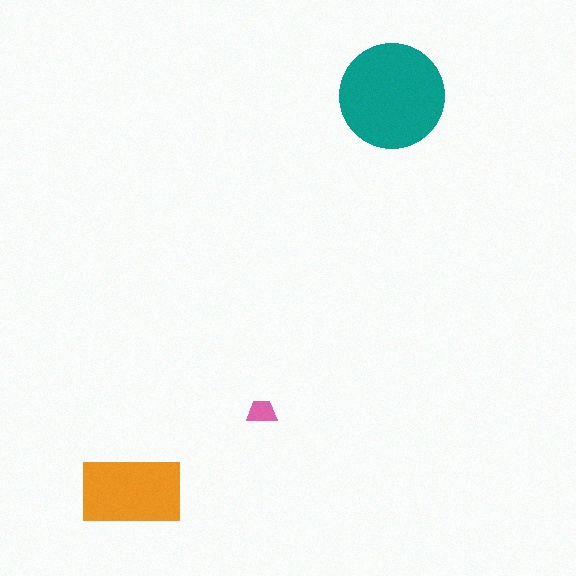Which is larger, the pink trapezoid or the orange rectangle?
The orange rectangle.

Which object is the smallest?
The pink trapezoid.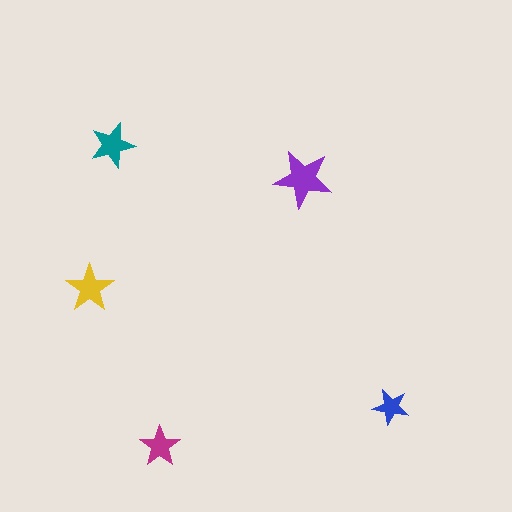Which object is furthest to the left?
The yellow star is leftmost.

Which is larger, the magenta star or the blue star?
The magenta one.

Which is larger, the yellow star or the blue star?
The yellow one.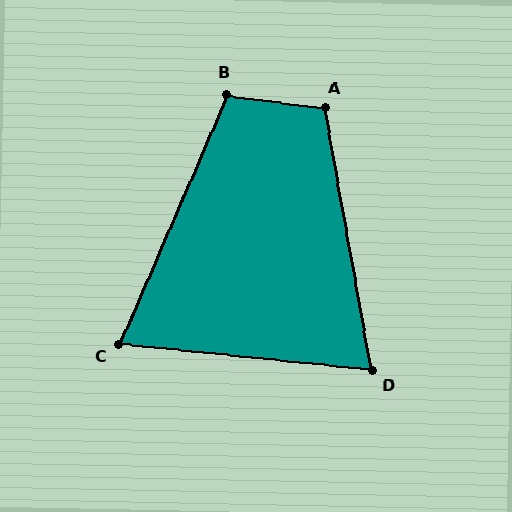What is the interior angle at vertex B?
Approximately 106 degrees (obtuse).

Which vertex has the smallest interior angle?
C, at approximately 72 degrees.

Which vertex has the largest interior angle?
A, at approximately 108 degrees.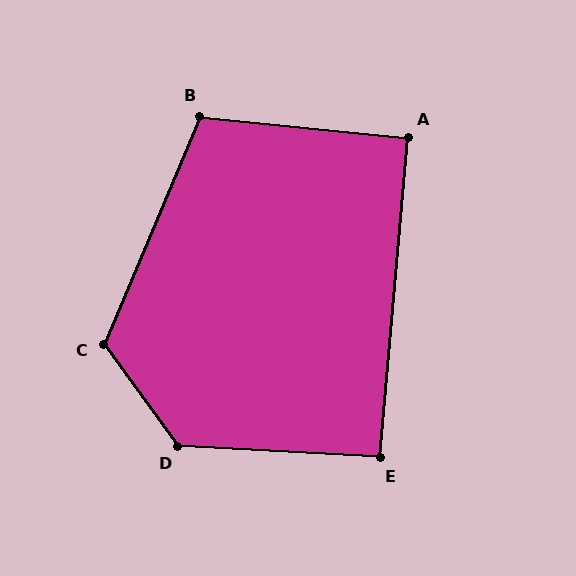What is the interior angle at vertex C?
Approximately 121 degrees (obtuse).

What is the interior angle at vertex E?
Approximately 92 degrees (approximately right).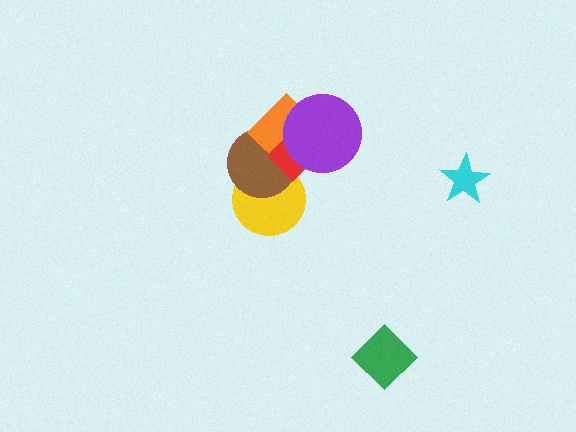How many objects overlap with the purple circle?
2 objects overlap with the purple circle.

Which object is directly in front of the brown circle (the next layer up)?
The orange diamond is directly in front of the brown circle.